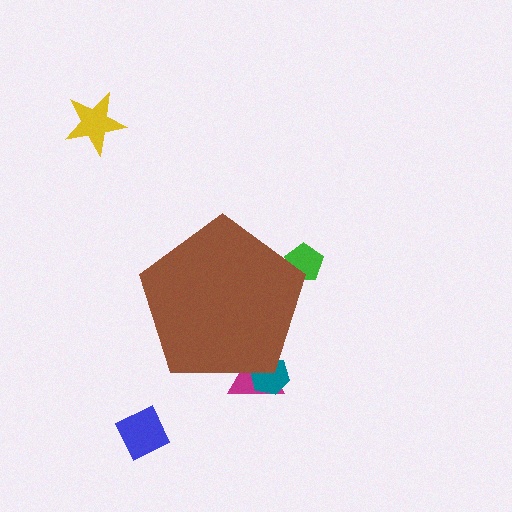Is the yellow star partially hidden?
No, the yellow star is fully visible.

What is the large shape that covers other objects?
A brown pentagon.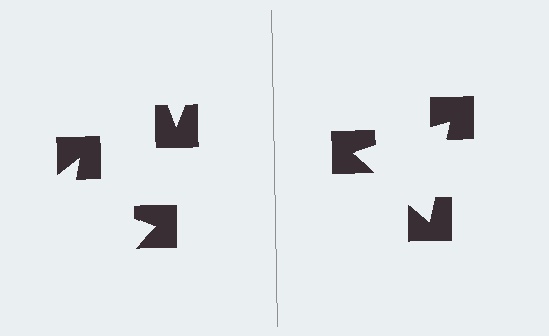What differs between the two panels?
The notched squares are positioned identically on both sides; only the wedge orientations differ. On the right they align to a triangle; on the left they are misaligned.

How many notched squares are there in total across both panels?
6 — 3 on each side.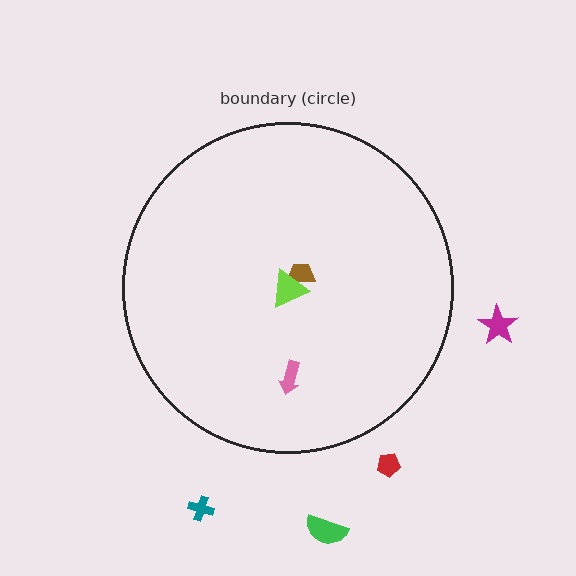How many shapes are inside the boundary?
3 inside, 4 outside.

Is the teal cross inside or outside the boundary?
Outside.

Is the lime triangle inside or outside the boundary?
Inside.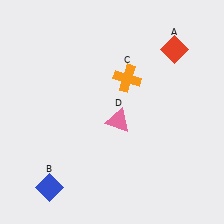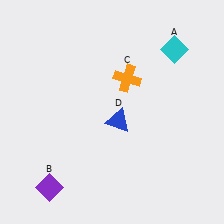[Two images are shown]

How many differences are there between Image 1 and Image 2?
There are 3 differences between the two images.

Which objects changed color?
A changed from red to cyan. B changed from blue to purple. D changed from pink to blue.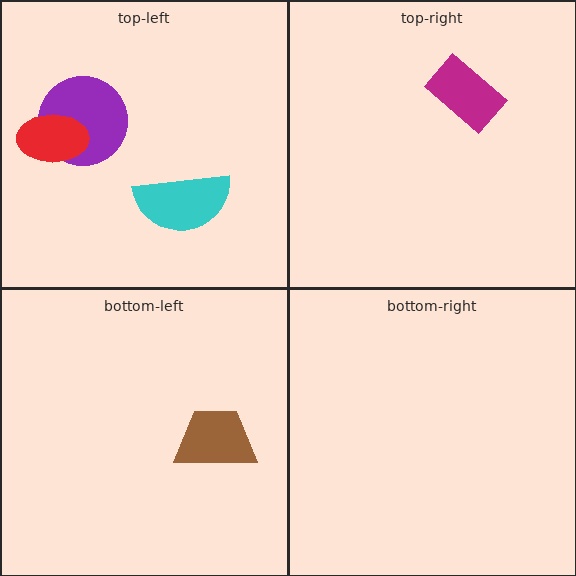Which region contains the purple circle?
The top-left region.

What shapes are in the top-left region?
The purple circle, the cyan semicircle, the red ellipse.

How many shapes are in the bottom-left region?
1.